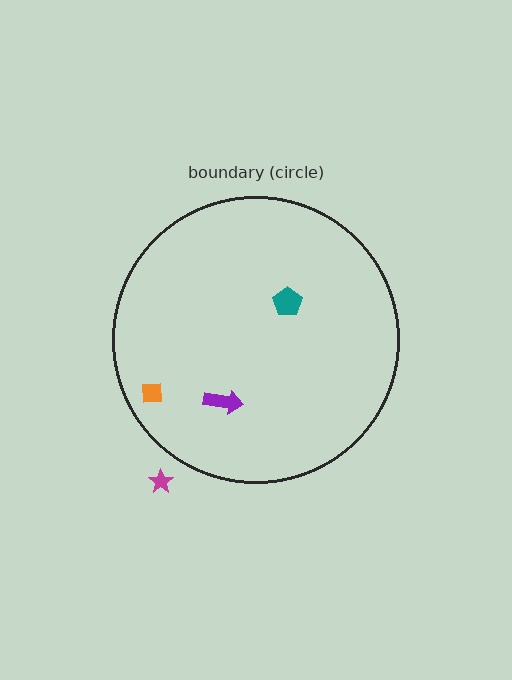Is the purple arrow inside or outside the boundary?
Inside.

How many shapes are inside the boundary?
3 inside, 1 outside.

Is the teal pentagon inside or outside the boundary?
Inside.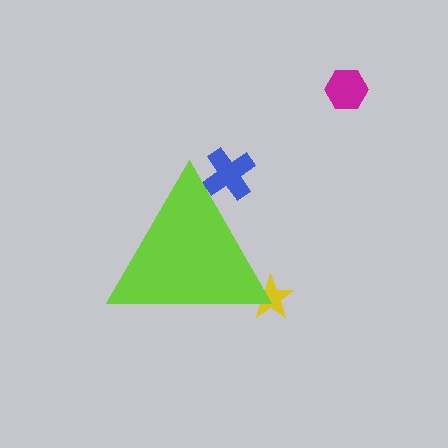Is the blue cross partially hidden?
Yes, the blue cross is partially hidden behind the lime triangle.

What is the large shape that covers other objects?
A lime triangle.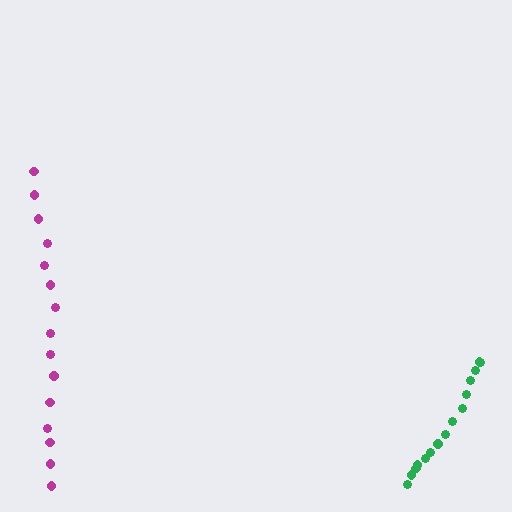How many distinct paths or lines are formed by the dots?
There are 2 distinct paths.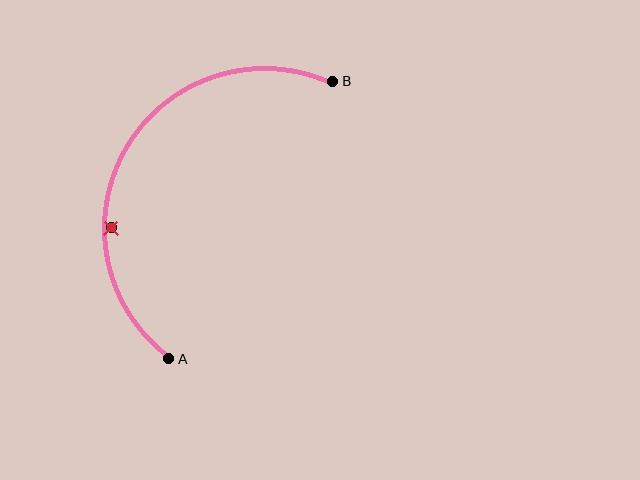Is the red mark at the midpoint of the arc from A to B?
No — the red mark does not lie on the arc at all. It sits slightly inside the curve.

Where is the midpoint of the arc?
The arc midpoint is the point on the curve farthest from the straight line joining A and B. It sits to the left of that line.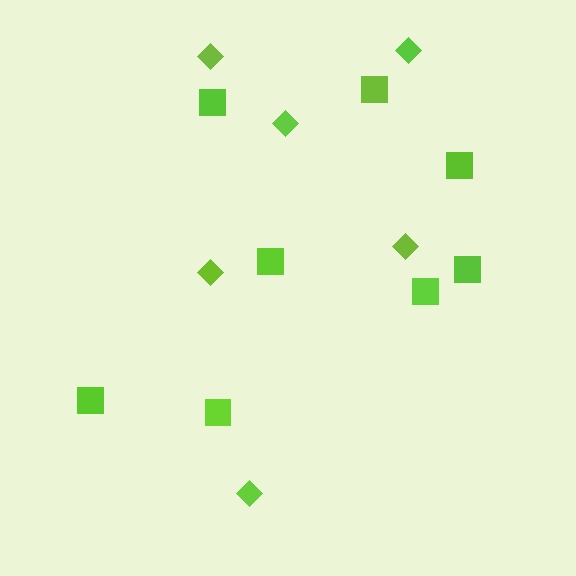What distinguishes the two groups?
There are 2 groups: one group of squares (8) and one group of diamonds (6).